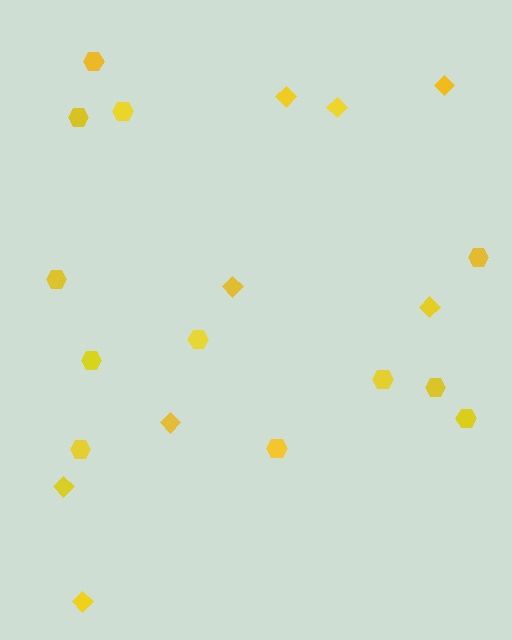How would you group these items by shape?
There are 2 groups: one group of hexagons (12) and one group of diamonds (8).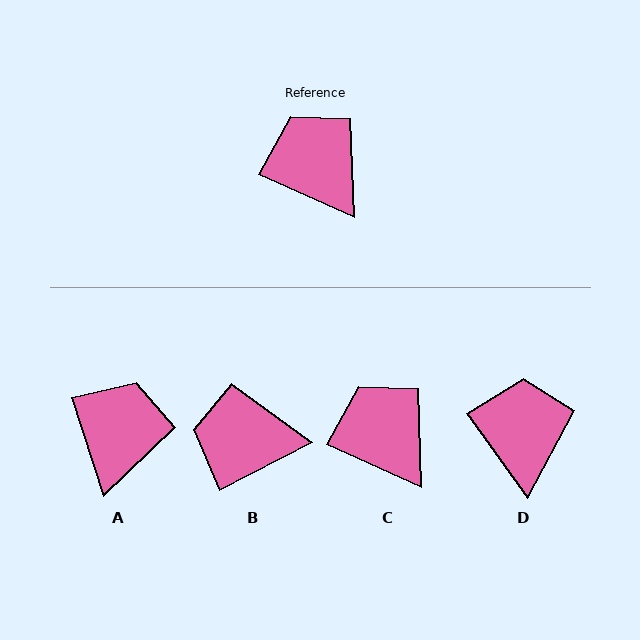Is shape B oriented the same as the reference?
No, it is off by about 52 degrees.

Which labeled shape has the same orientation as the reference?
C.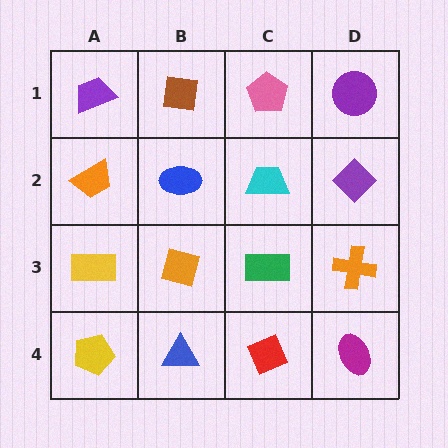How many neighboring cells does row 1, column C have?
3.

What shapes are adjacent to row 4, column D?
An orange cross (row 3, column D), a red diamond (row 4, column C).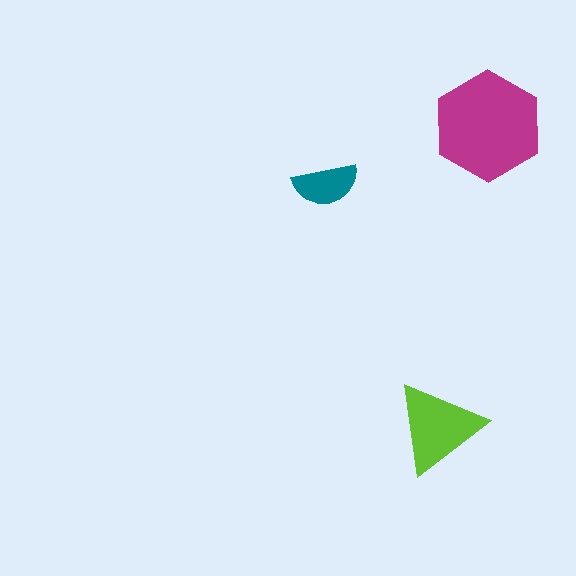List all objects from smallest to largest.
The teal semicircle, the lime triangle, the magenta hexagon.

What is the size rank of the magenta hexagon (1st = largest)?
1st.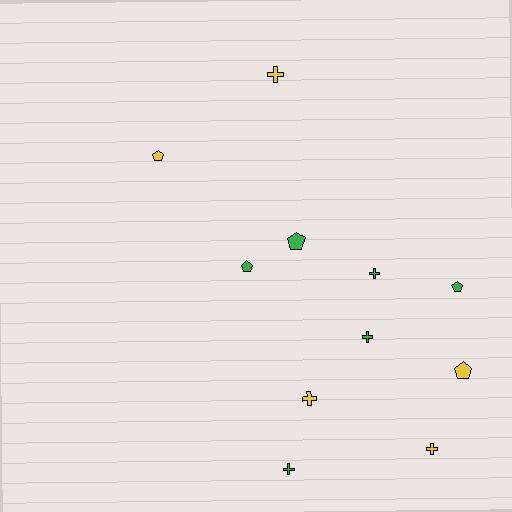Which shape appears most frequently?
Cross, with 6 objects.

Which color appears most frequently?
Green, with 6 objects.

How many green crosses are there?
There are 3 green crosses.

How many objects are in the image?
There are 11 objects.